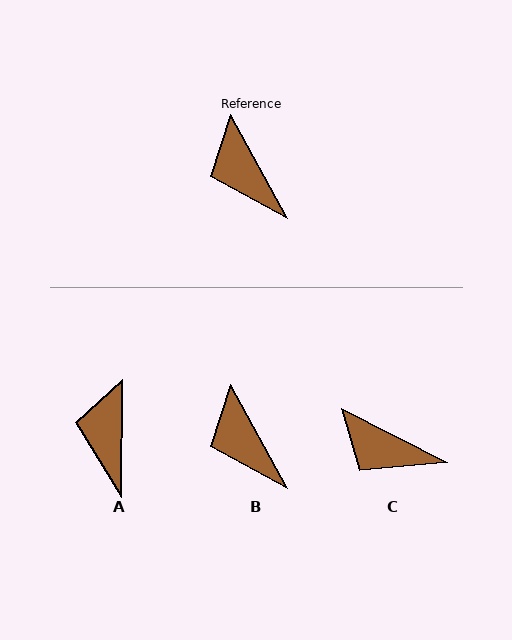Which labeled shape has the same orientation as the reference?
B.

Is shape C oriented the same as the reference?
No, it is off by about 34 degrees.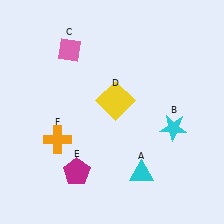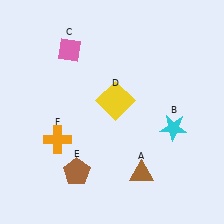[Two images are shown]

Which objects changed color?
A changed from cyan to brown. E changed from magenta to brown.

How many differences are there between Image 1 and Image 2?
There are 2 differences between the two images.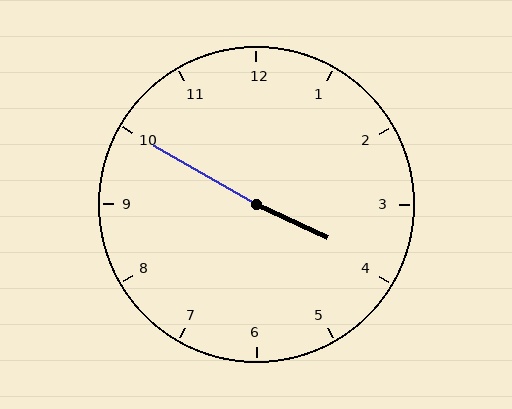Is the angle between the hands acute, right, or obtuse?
It is obtuse.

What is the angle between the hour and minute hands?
Approximately 175 degrees.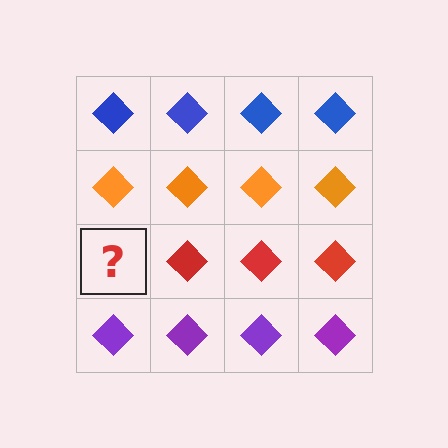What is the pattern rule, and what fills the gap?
The rule is that each row has a consistent color. The gap should be filled with a red diamond.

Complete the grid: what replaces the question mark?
The question mark should be replaced with a red diamond.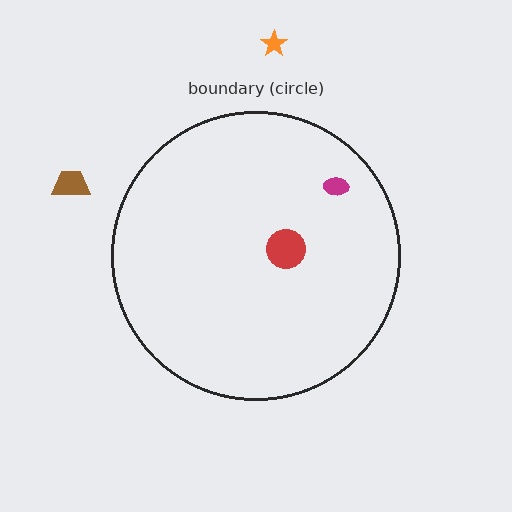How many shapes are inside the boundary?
2 inside, 2 outside.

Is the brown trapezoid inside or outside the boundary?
Outside.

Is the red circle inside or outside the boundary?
Inside.